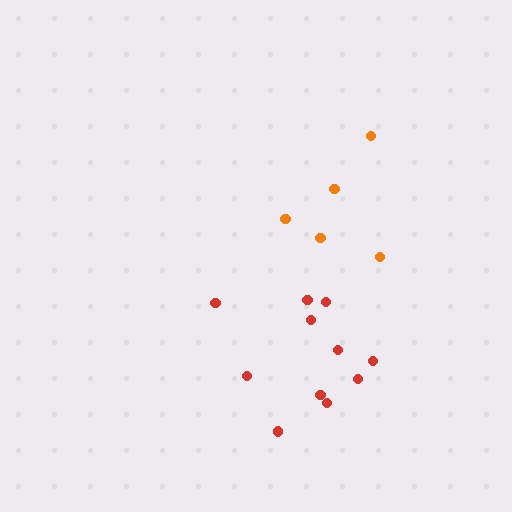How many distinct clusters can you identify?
There are 2 distinct clusters.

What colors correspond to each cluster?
The clusters are colored: orange, red.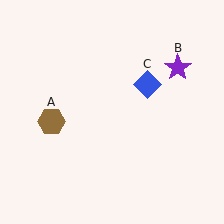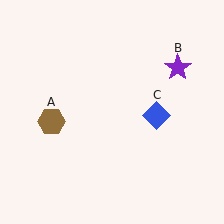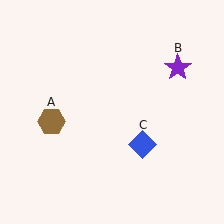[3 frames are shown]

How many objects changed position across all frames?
1 object changed position: blue diamond (object C).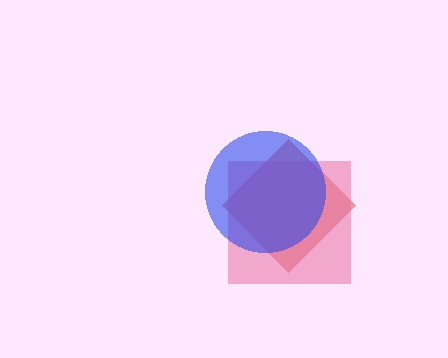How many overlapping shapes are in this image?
There are 3 overlapping shapes in the image.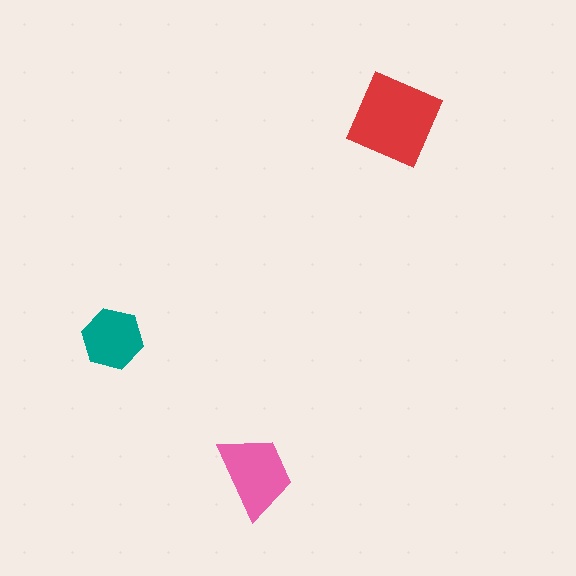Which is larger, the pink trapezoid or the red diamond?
The red diamond.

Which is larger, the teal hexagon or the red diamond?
The red diamond.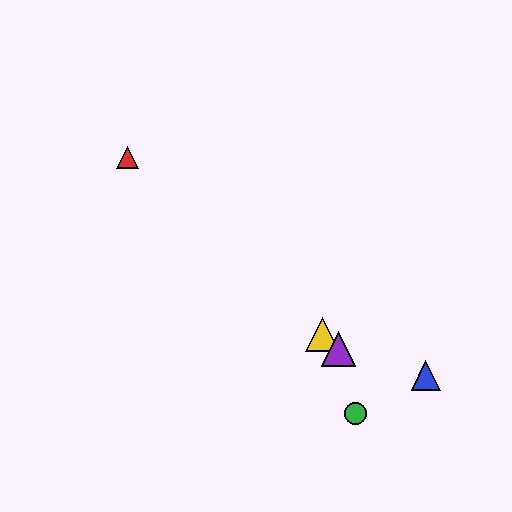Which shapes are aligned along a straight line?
The red triangle, the yellow triangle, the purple triangle are aligned along a straight line.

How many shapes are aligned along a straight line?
3 shapes (the red triangle, the yellow triangle, the purple triangle) are aligned along a straight line.